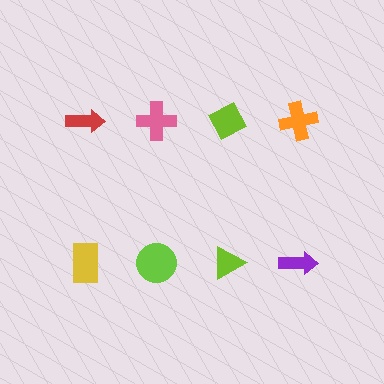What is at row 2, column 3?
A lime triangle.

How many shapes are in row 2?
4 shapes.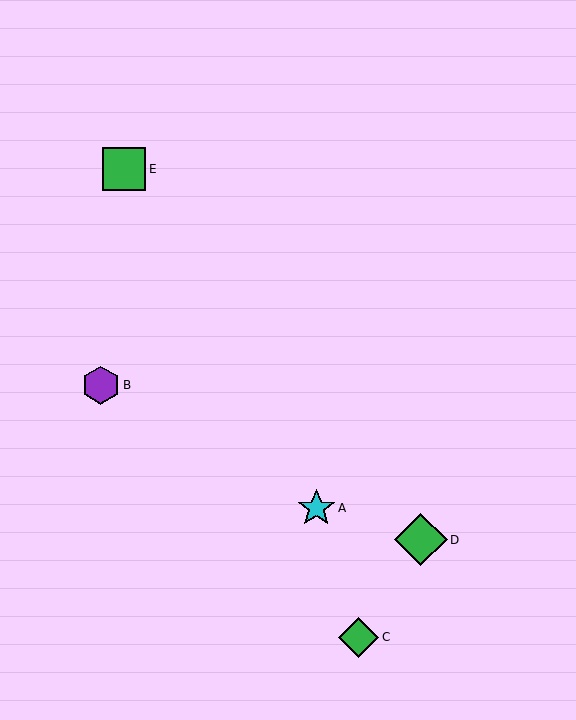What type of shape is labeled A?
Shape A is a cyan star.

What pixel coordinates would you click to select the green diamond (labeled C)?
Click at (359, 637) to select the green diamond C.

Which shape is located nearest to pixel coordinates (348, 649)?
The green diamond (labeled C) at (359, 637) is nearest to that location.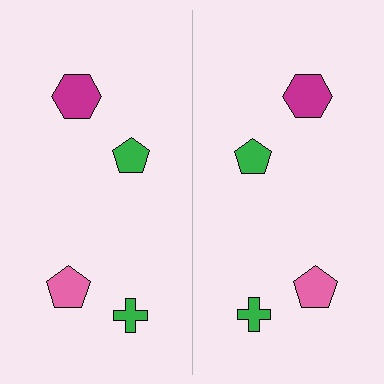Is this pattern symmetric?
Yes, this pattern has bilateral (reflection) symmetry.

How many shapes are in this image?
There are 8 shapes in this image.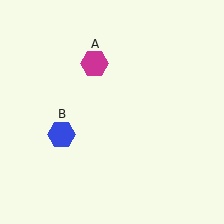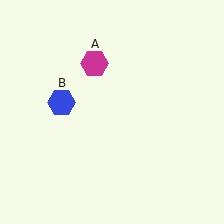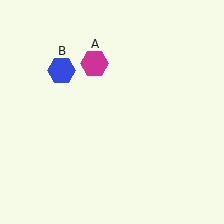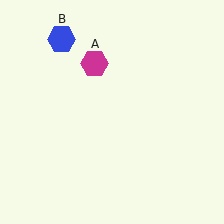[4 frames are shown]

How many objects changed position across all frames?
1 object changed position: blue hexagon (object B).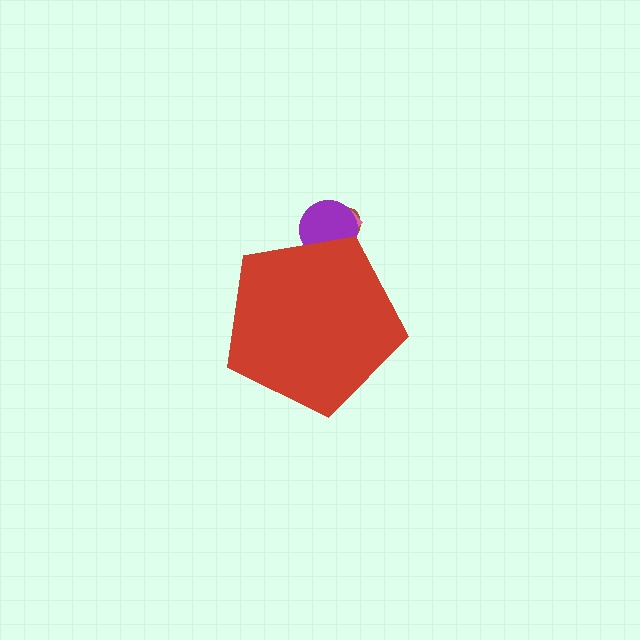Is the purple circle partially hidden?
Yes, the purple circle is partially hidden behind the red pentagon.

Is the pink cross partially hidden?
Yes, the pink cross is partially hidden behind the red pentagon.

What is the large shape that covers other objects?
A red pentagon.